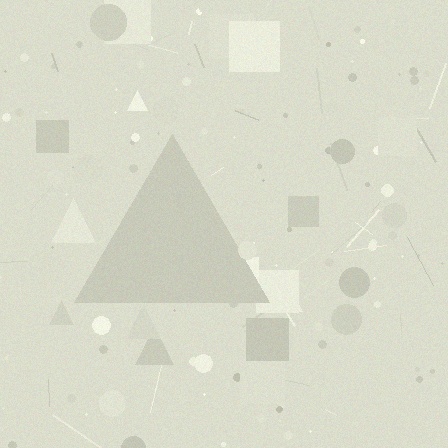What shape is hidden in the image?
A triangle is hidden in the image.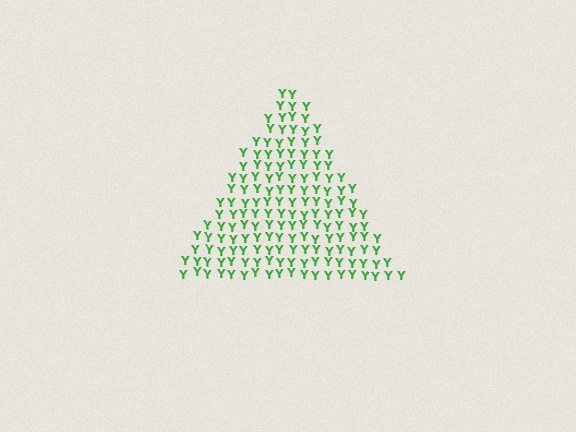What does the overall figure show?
The overall figure shows a triangle.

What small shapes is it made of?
It is made of small letter Y's.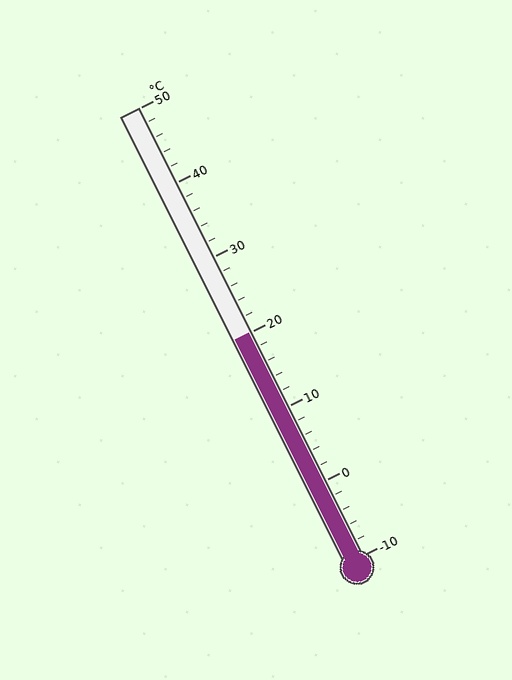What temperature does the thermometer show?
The thermometer shows approximately 20°C.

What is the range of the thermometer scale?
The thermometer scale ranges from -10°C to 50°C.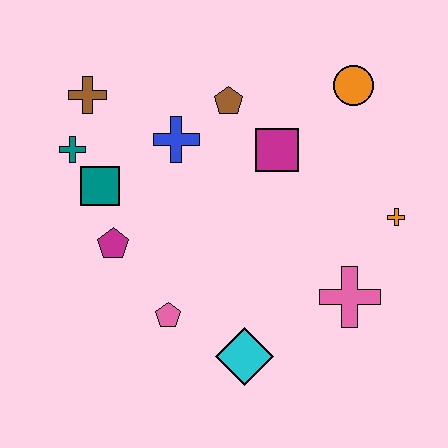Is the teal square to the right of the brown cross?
Yes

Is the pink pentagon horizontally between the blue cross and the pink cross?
No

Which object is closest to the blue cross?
The brown pentagon is closest to the blue cross.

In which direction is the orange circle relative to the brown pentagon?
The orange circle is to the right of the brown pentagon.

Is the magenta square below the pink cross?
No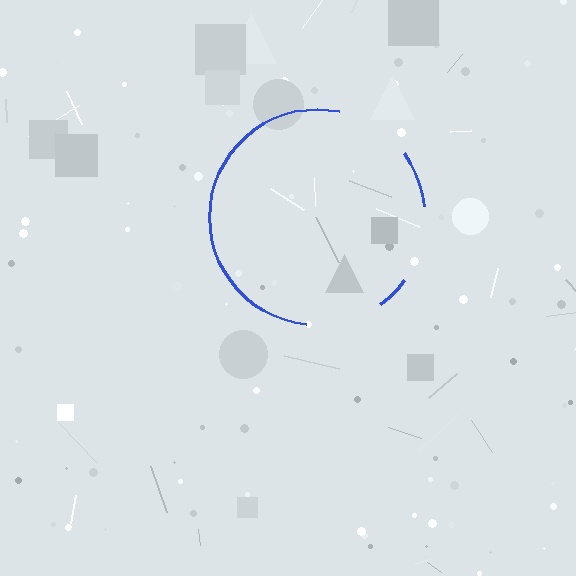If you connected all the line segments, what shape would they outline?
They would outline a circle.